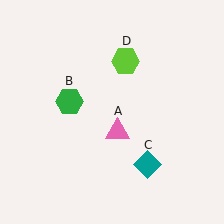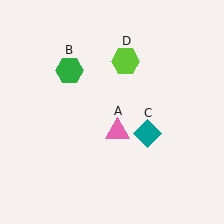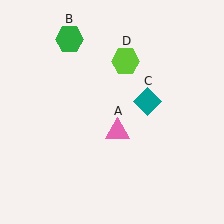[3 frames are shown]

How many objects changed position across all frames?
2 objects changed position: green hexagon (object B), teal diamond (object C).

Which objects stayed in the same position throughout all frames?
Pink triangle (object A) and lime hexagon (object D) remained stationary.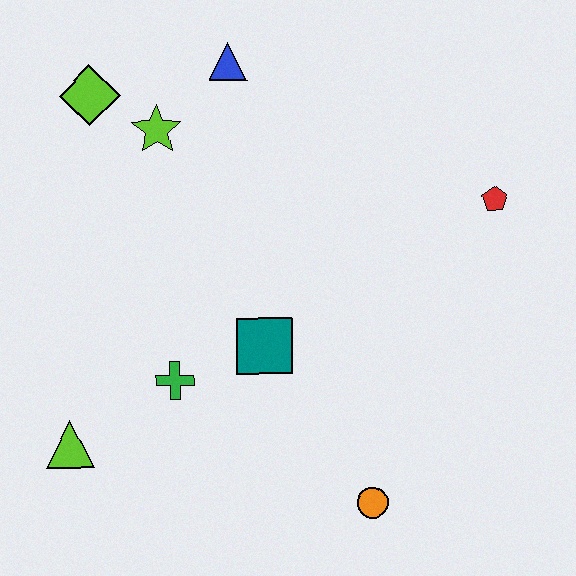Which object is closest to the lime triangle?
The green cross is closest to the lime triangle.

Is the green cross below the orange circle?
No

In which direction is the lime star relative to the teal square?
The lime star is above the teal square.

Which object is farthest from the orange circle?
The lime diamond is farthest from the orange circle.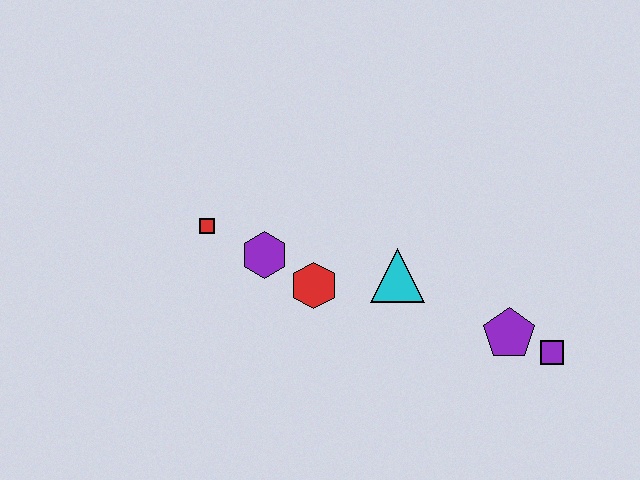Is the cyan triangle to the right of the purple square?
No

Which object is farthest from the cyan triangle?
The red square is farthest from the cyan triangle.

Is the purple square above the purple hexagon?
No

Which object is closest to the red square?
The purple hexagon is closest to the red square.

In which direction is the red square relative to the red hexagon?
The red square is to the left of the red hexagon.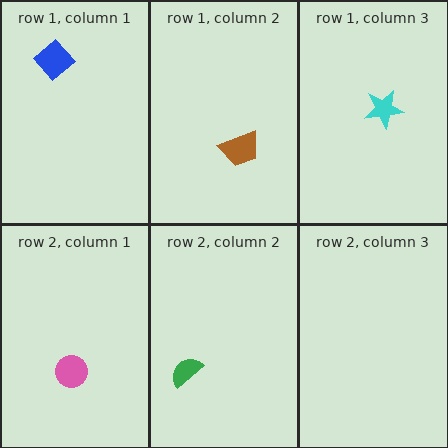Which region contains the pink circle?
The row 2, column 1 region.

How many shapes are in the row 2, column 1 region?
1.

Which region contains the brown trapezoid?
The row 1, column 2 region.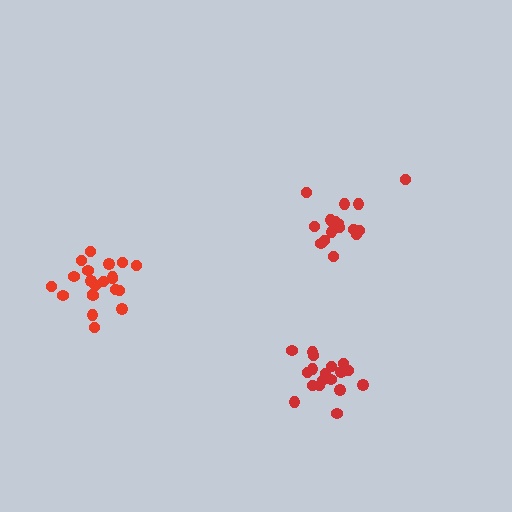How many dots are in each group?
Group 1: 21 dots, Group 2: 16 dots, Group 3: 19 dots (56 total).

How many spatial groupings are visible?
There are 3 spatial groupings.